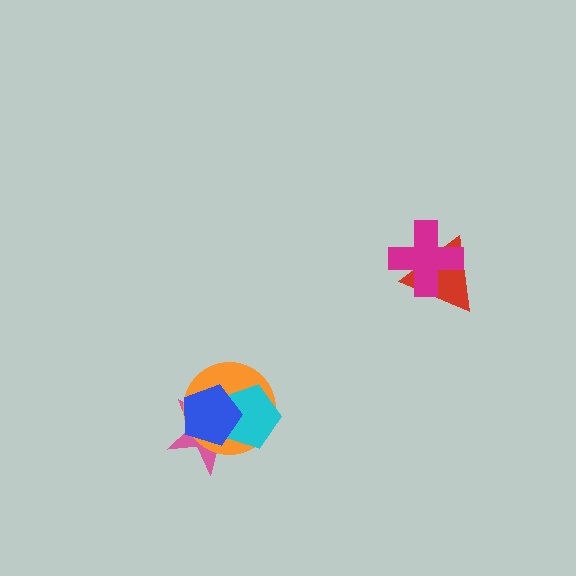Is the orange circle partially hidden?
Yes, it is partially covered by another shape.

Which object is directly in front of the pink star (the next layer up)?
The orange circle is directly in front of the pink star.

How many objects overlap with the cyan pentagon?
3 objects overlap with the cyan pentagon.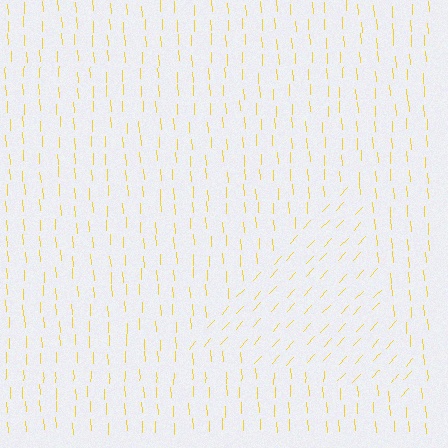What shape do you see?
I see a triangle.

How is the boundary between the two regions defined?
The boundary is defined purely by a change in line orientation (approximately 45 degrees difference). All lines are the same color and thickness.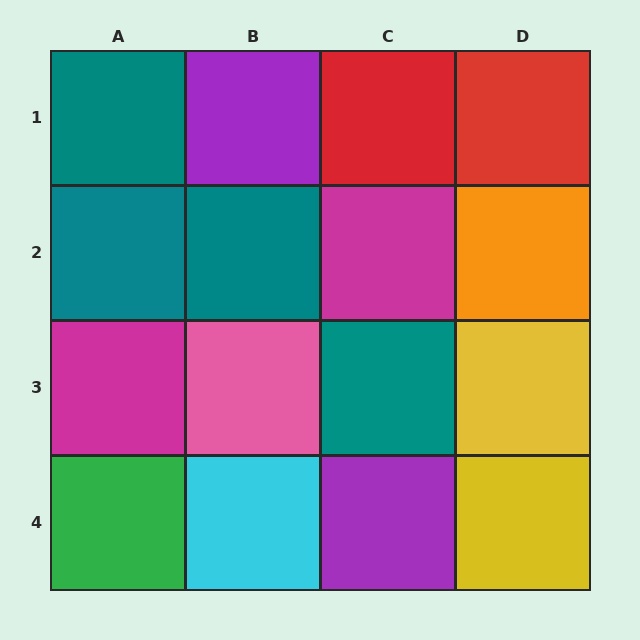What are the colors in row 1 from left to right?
Teal, purple, red, red.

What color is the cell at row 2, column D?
Orange.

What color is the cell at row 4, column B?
Cyan.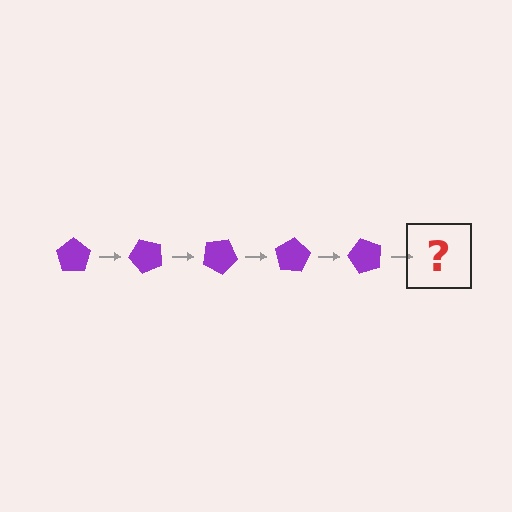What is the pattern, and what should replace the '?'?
The pattern is that the pentagon rotates 50 degrees each step. The '?' should be a purple pentagon rotated 250 degrees.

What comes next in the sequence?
The next element should be a purple pentagon rotated 250 degrees.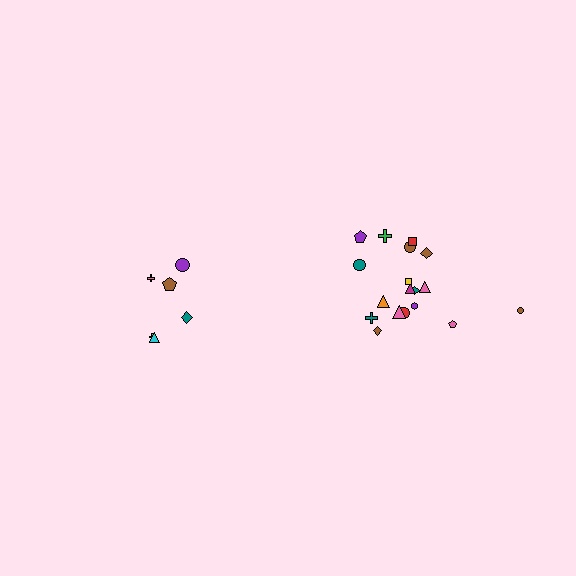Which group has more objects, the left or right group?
The right group.